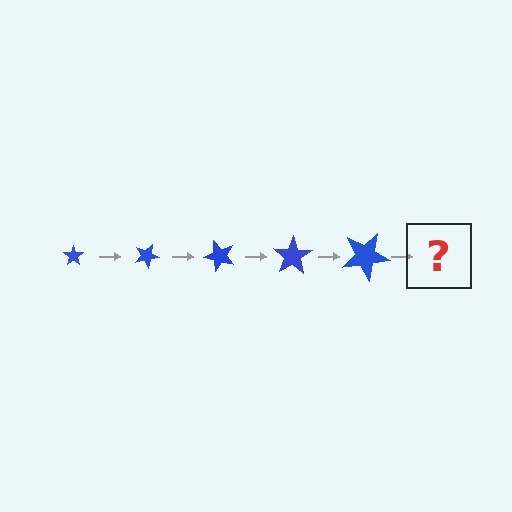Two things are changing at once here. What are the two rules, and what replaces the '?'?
The two rules are that the star grows larger each step and it rotates 25 degrees each step. The '?' should be a star, larger than the previous one and rotated 125 degrees from the start.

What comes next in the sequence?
The next element should be a star, larger than the previous one and rotated 125 degrees from the start.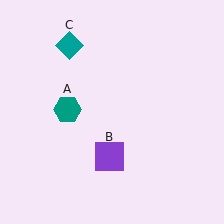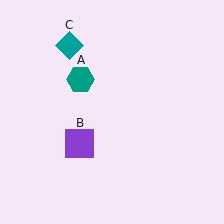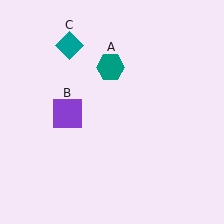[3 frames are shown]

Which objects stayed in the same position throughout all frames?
Teal diamond (object C) remained stationary.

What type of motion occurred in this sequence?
The teal hexagon (object A), purple square (object B) rotated clockwise around the center of the scene.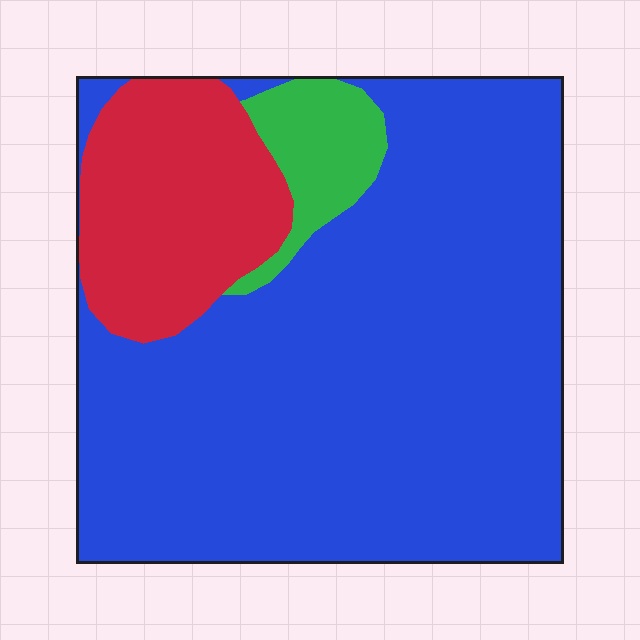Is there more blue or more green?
Blue.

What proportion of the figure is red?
Red covers about 20% of the figure.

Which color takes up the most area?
Blue, at roughly 75%.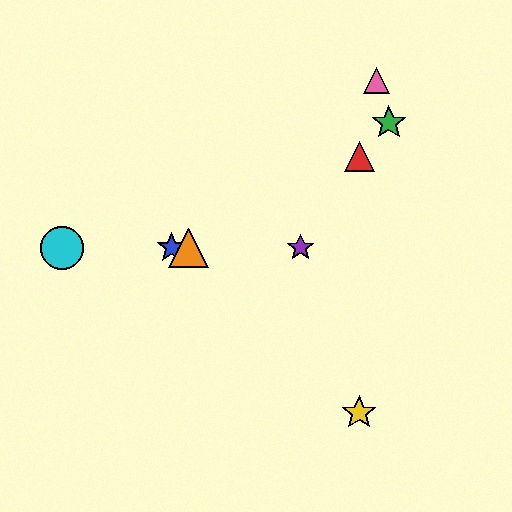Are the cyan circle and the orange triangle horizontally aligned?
Yes, both are at y≈248.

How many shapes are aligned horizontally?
4 shapes (the blue star, the purple star, the orange triangle, the cyan circle) are aligned horizontally.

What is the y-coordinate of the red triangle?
The red triangle is at y≈156.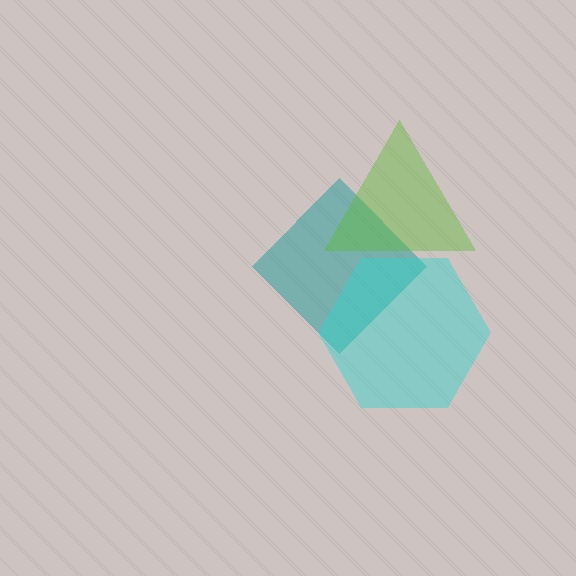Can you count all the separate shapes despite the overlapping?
Yes, there are 3 separate shapes.